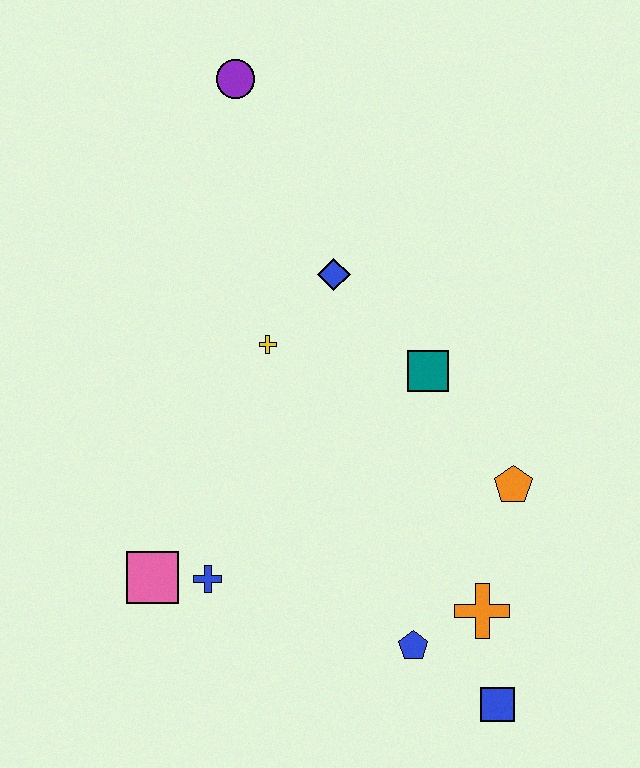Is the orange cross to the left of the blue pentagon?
No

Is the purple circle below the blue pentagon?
No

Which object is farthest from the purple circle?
The blue square is farthest from the purple circle.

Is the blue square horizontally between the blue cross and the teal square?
No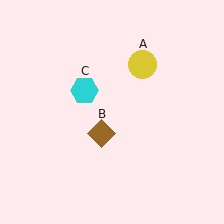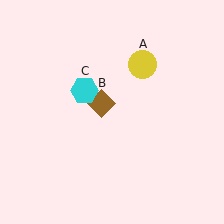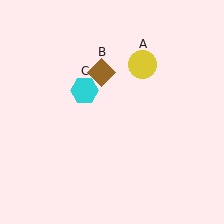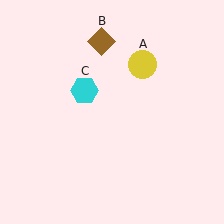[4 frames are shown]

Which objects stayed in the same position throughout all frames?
Yellow circle (object A) and cyan hexagon (object C) remained stationary.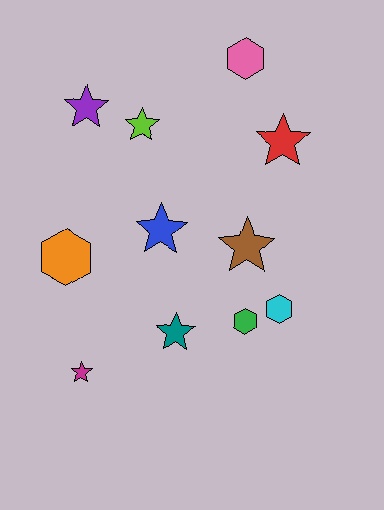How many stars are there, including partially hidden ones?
There are 7 stars.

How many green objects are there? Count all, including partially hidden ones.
There is 1 green object.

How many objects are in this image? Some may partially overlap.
There are 11 objects.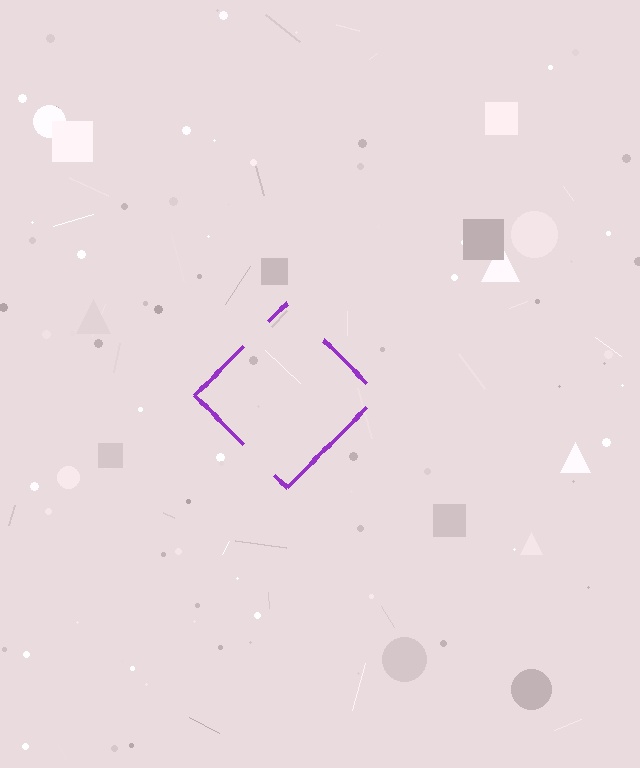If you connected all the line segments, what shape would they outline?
They would outline a diamond.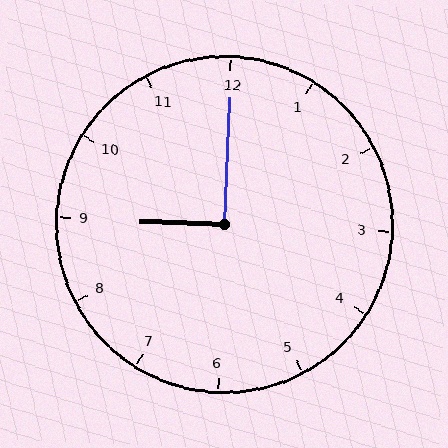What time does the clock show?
9:00.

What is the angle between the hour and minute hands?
Approximately 90 degrees.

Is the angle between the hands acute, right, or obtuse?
It is right.